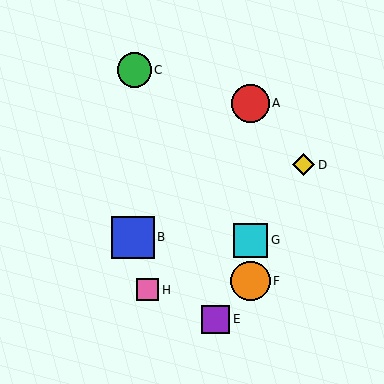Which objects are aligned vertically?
Objects A, F, G are aligned vertically.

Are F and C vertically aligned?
No, F is at x≈250 and C is at x≈134.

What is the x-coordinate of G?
Object G is at x≈250.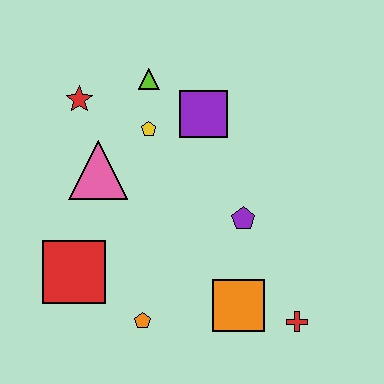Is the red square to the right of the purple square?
No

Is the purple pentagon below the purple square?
Yes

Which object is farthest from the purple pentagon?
The red star is farthest from the purple pentagon.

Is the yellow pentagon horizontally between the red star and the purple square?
Yes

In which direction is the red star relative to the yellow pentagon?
The red star is to the left of the yellow pentagon.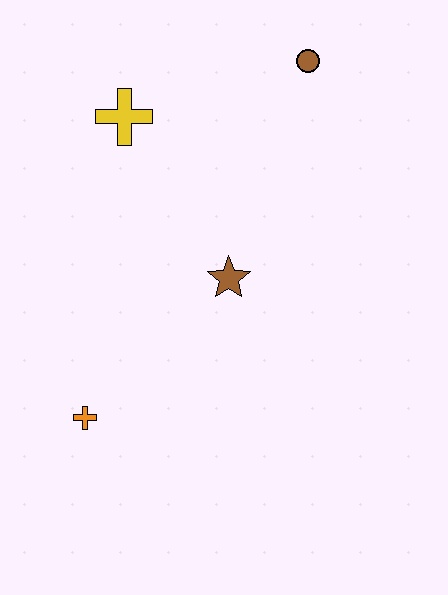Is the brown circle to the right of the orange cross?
Yes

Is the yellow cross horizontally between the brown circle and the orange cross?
Yes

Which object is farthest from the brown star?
The brown circle is farthest from the brown star.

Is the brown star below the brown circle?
Yes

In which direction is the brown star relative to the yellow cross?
The brown star is below the yellow cross.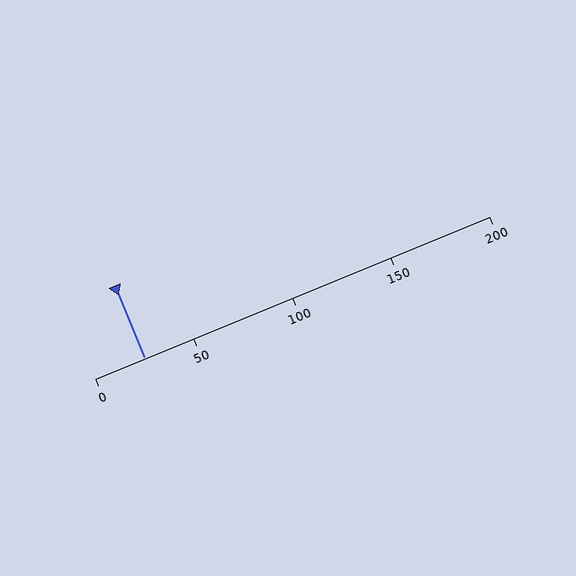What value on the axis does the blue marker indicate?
The marker indicates approximately 25.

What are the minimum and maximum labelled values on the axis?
The axis runs from 0 to 200.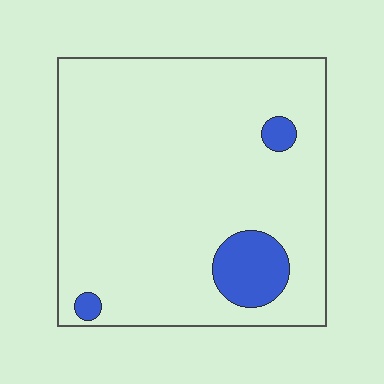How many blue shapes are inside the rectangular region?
3.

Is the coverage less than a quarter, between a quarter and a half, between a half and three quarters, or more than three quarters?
Less than a quarter.